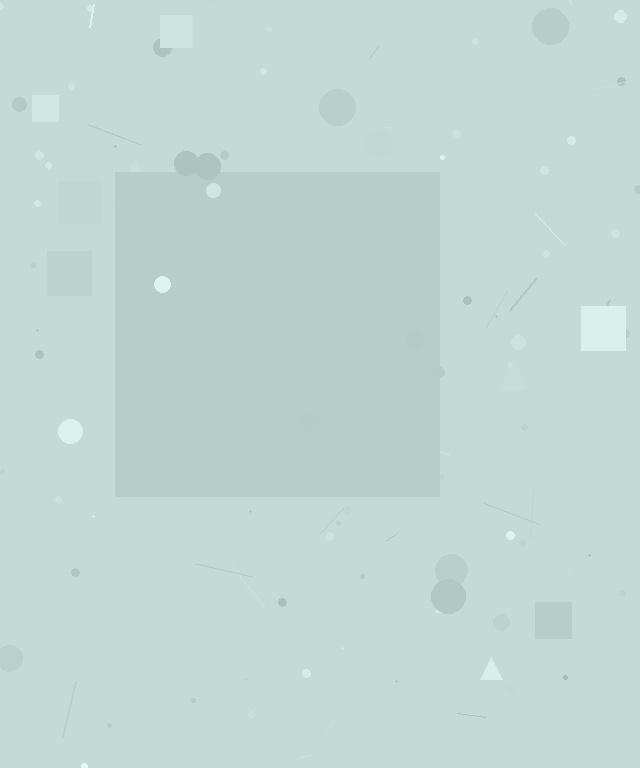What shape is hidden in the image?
A square is hidden in the image.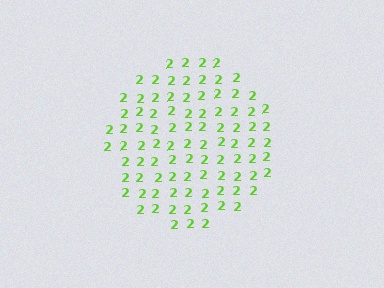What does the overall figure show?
The overall figure shows a circle.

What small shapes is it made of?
It is made of small digit 2's.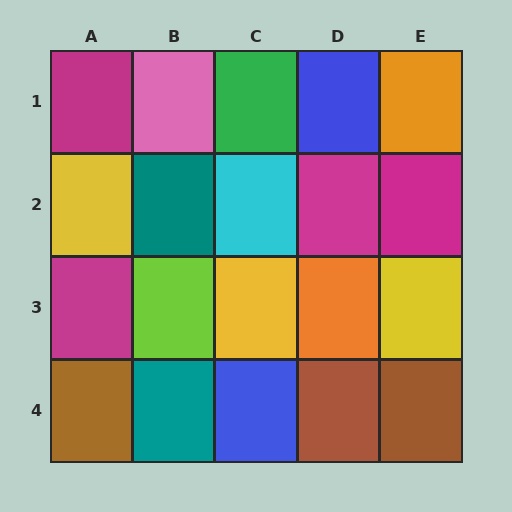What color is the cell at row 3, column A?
Magenta.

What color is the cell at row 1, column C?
Green.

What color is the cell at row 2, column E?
Magenta.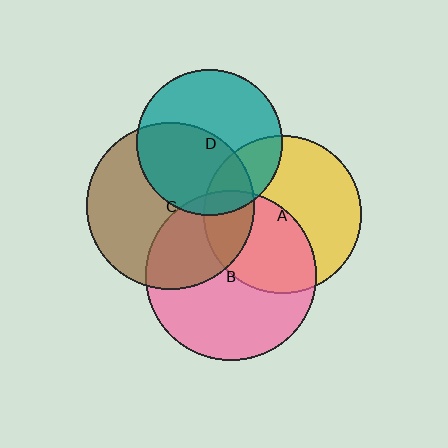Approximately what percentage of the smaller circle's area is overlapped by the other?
Approximately 10%.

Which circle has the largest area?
Circle B (pink).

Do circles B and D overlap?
Yes.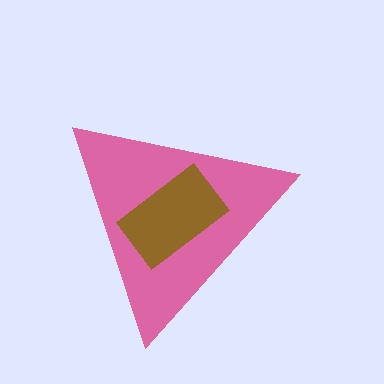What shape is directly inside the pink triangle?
The brown rectangle.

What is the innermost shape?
The brown rectangle.